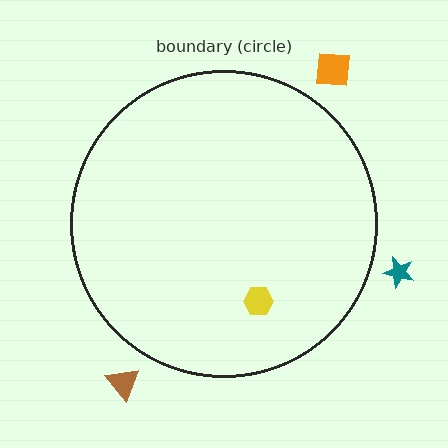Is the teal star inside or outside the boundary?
Outside.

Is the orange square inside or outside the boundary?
Outside.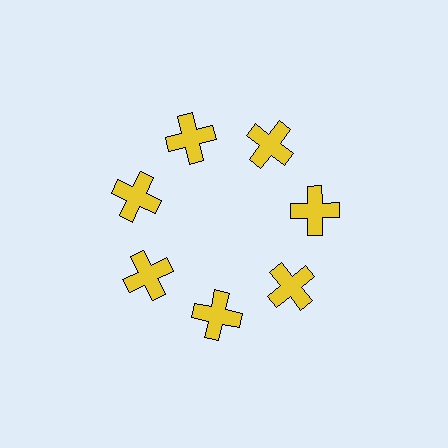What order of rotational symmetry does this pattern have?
This pattern has 7-fold rotational symmetry.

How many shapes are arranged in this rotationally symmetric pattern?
There are 7 shapes, arranged in 7 groups of 1.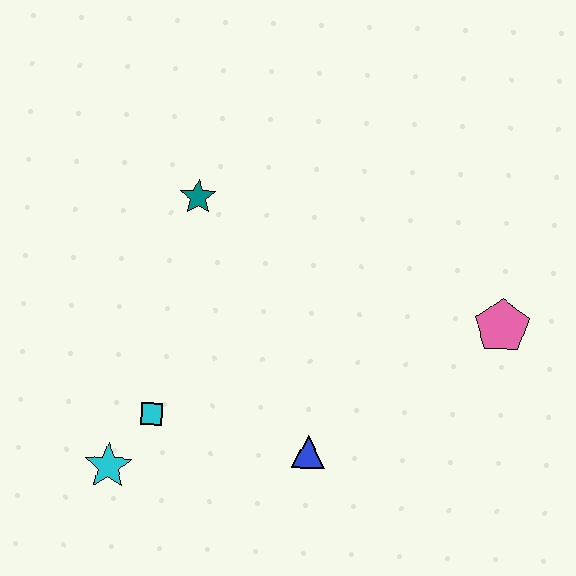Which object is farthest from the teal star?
The pink pentagon is farthest from the teal star.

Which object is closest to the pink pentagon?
The blue triangle is closest to the pink pentagon.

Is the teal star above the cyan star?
Yes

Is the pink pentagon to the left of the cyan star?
No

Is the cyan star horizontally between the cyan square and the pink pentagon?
No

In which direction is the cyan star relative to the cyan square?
The cyan star is below the cyan square.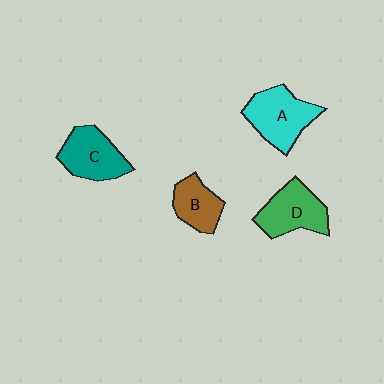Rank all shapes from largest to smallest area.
From largest to smallest: A (cyan), D (green), C (teal), B (brown).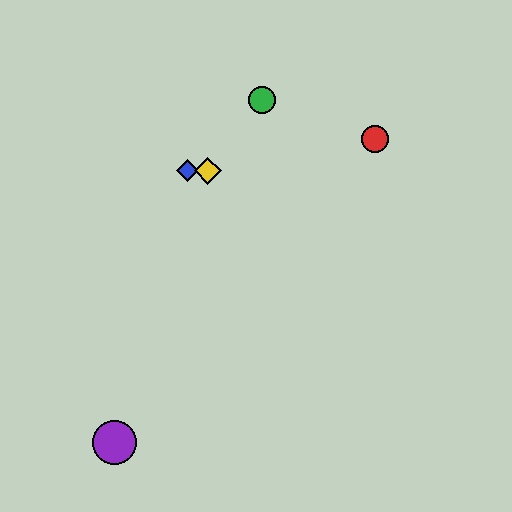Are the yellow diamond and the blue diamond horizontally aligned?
Yes, both are at y≈171.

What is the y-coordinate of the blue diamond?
The blue diamond is at y≈171.